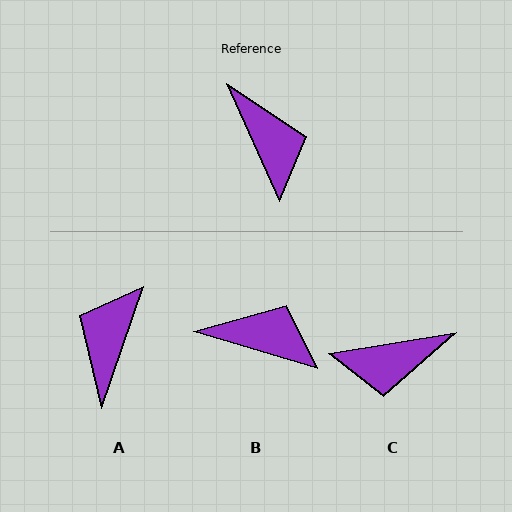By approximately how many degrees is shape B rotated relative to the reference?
Approximately 49 degrees counter-clockwise.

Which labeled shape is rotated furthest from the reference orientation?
A, about 137 degrees away.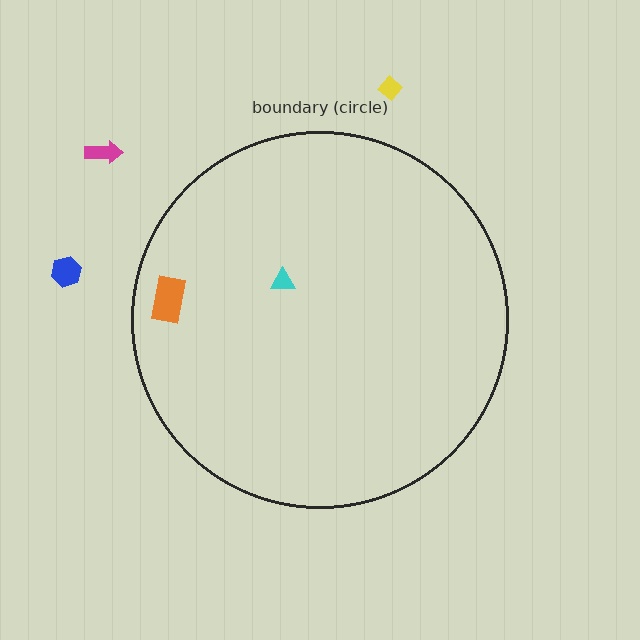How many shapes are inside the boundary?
2 inside, 3 outside.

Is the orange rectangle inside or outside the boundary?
Inside.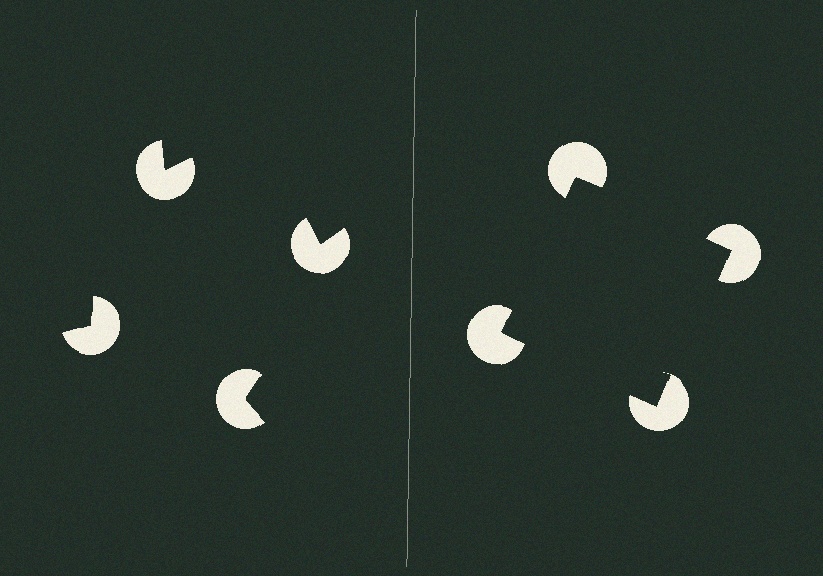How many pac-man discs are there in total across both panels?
8 — 4 on each side.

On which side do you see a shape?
An illusory square appears on the right side. On the left side the wedge cuts are rotated, so no coherent shape forms.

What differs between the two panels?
The pac-man discs are positioned identically on both sides; only the wedge orientations differ. On the right they align to a square; on the left they are misaligned.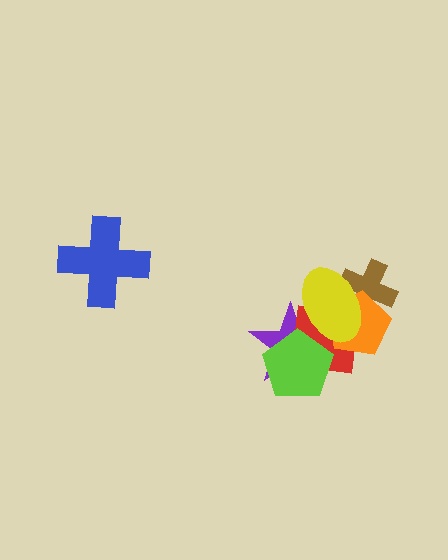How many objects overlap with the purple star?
3 objects overlap with the purple star.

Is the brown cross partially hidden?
Yes, it is partially covered by another shape.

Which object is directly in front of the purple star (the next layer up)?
The red square is directly in front of the purple star.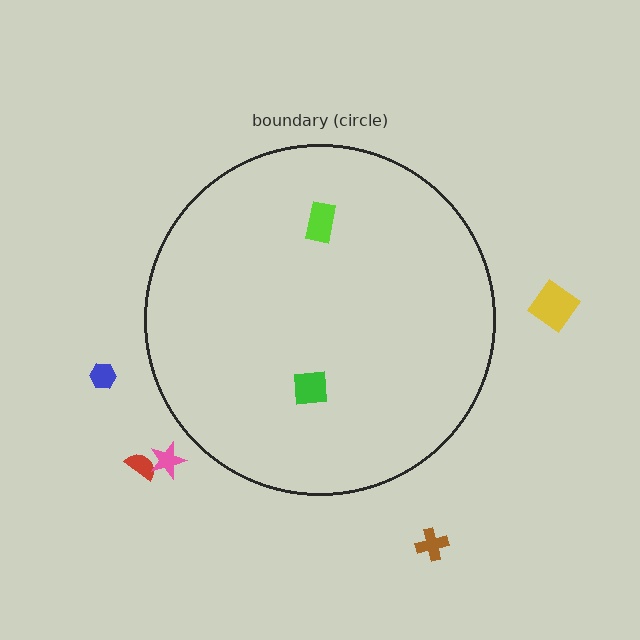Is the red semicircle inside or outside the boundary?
Outside.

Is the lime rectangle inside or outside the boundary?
Inside.